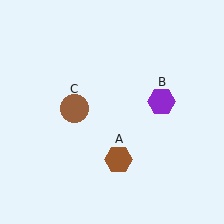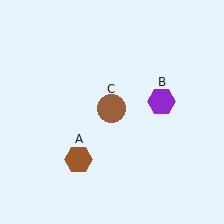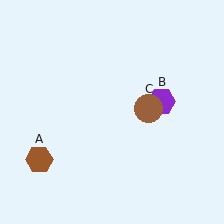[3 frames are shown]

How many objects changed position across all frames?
2 objects changed position: brown hexagon (object A), brown circle (object C).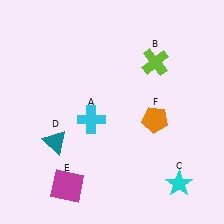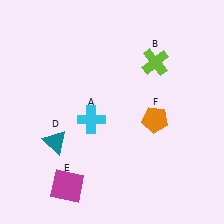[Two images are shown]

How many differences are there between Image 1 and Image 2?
There is 1 difference between the two images.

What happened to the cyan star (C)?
The cyan star (C) was removed in Image 2. It was in the bottom-right area of Image 1.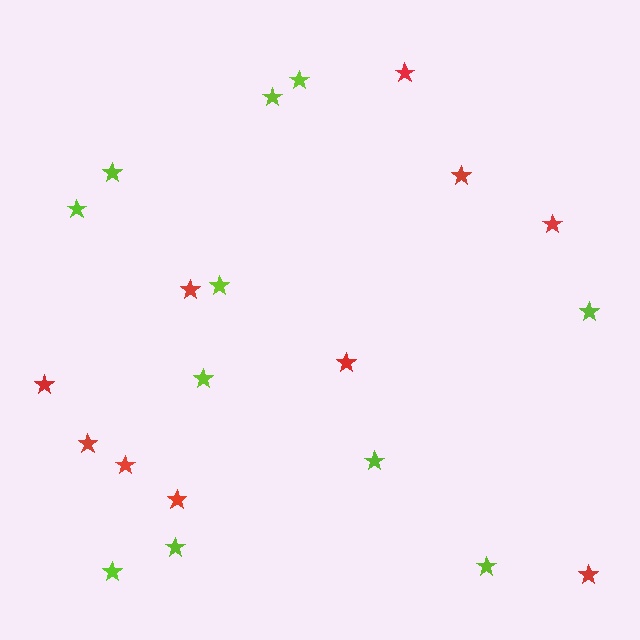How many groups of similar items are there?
There are 2 groups: one group of lime stars (11) and one group of red stars (10).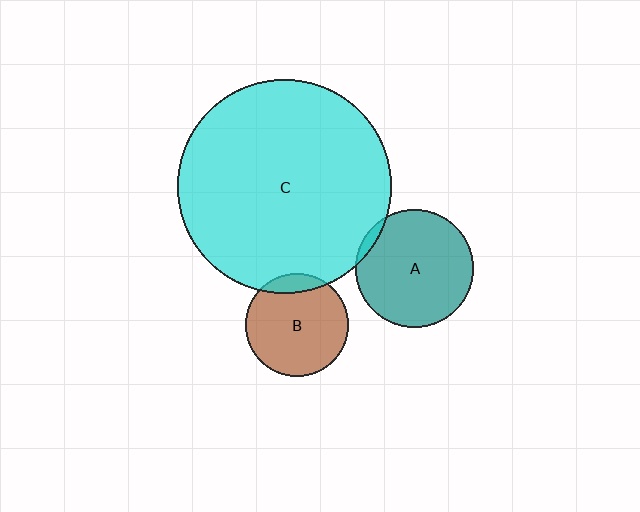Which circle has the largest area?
Circle C (cyan).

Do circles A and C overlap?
Yes.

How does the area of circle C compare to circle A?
Approximately 3.3 times.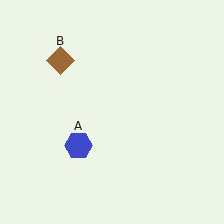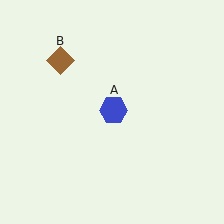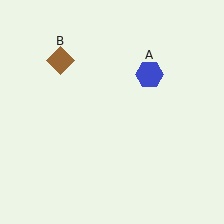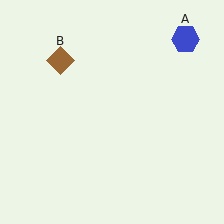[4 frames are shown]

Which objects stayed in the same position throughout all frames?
Brown diamond (object B) remained stationary.